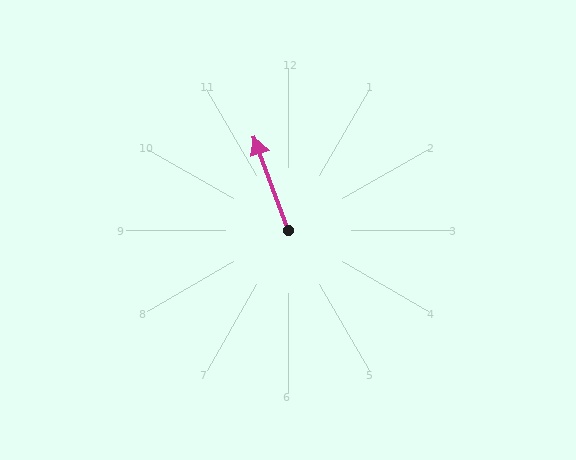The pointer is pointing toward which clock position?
Roughly 11 o'clock.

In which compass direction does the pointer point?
North.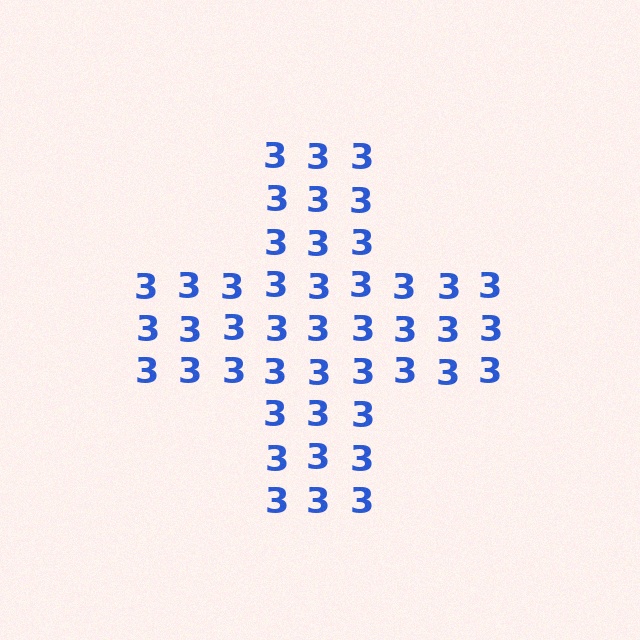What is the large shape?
The large shape is a cross.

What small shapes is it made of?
It is made of small digit 3's.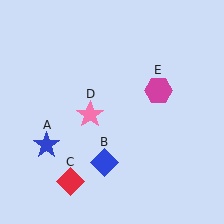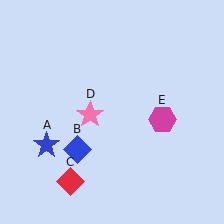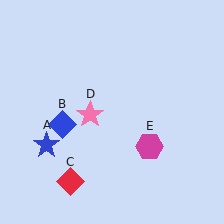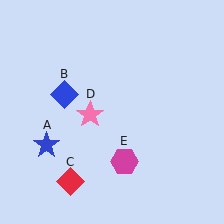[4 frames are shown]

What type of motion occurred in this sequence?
The blue diamond (object B), magenta hexagon (object E) rotated clockwise around the center of the scene.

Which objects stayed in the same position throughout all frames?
Blue star (object A) and red diamond (object C) and pink star (object D) remained stationary.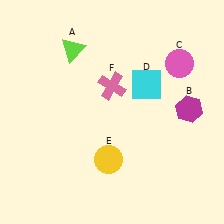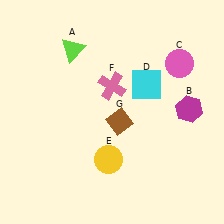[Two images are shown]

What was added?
A brown diamond (G) was added in Image 2.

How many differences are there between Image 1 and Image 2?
There is 1 difference between the two images.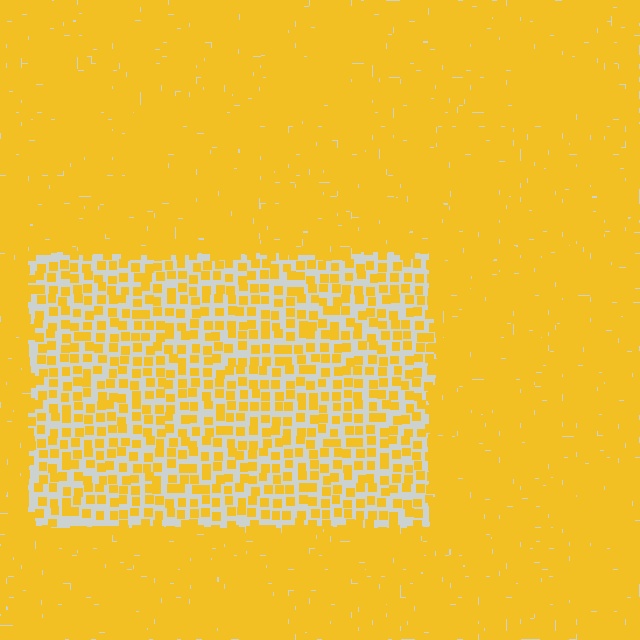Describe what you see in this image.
The image contains small yellow elements arranged at two different densities. A rectangle-shaped region is visible where the elements are less densely packed than the surrounding area.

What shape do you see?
I see a rectangle.